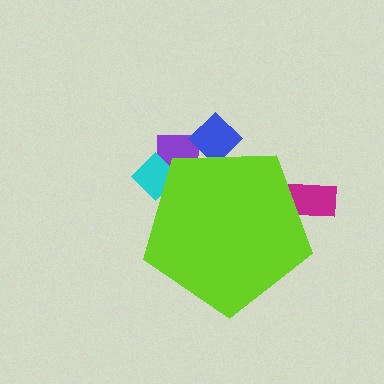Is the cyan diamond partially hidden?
Yes, the cyan diamond is partially hidden behind the lime pentagon.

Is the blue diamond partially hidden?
Yes, the blue diamond is partially hidden behind the lime pentagon.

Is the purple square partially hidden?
Yes, the purple square is partially hidden behind the lime pentagon.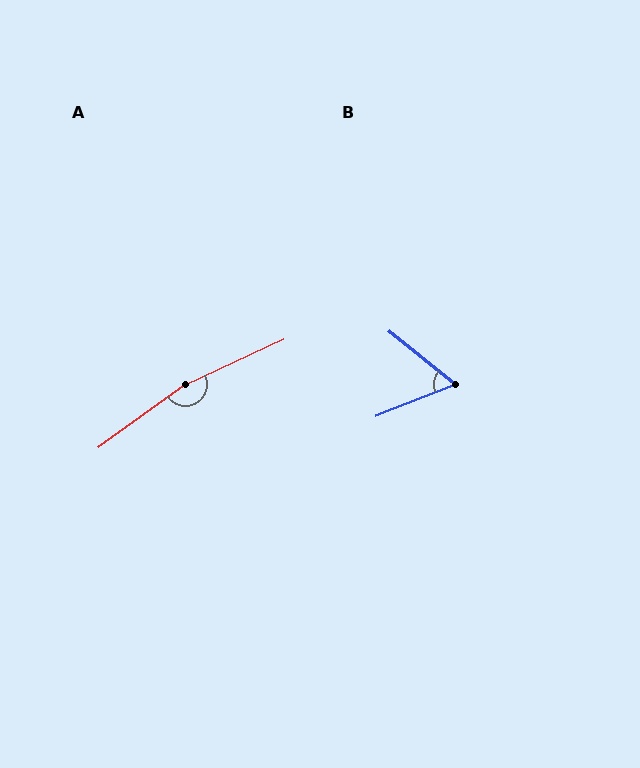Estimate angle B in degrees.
Approximately 60 degrees.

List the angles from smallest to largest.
B (60°), A (169°).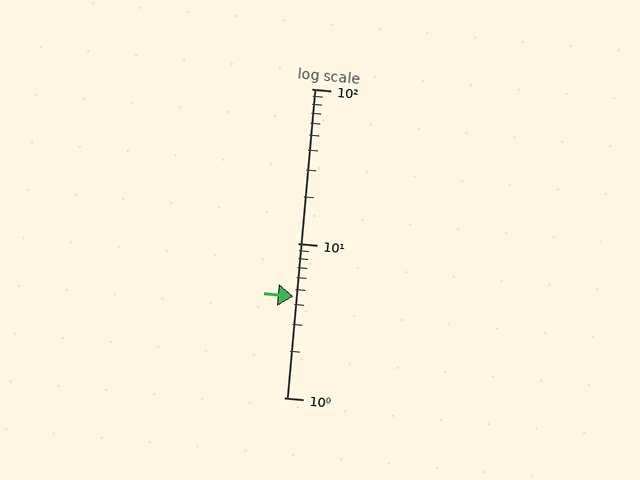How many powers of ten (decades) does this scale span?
The scale spans 2 decades, from 1 to 100.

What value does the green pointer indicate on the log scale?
The pointer indicates approximately 4.5.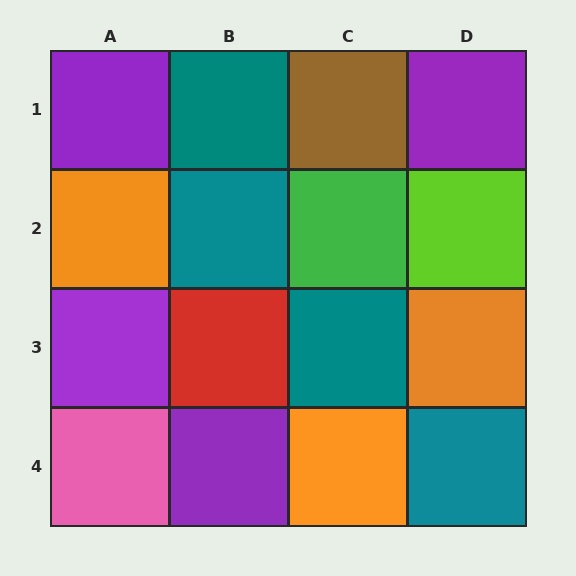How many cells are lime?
1 cell is lime.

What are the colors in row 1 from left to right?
Purple, teal, brown, purple.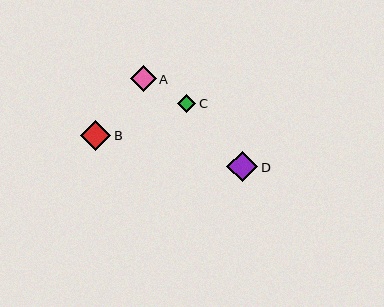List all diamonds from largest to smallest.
From largest to smallest: D, B, A, C.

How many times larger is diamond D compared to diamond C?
Diamond D is approximately 1.7 times the size of diamond C.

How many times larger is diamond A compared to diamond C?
Diamond A is approximately 1.5 times the size of diamond C.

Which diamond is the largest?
Diamond D is the largest with a size of approximately 31 pixels.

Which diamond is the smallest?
Diamond C is the smallest with a size of approximately 18 pixels.